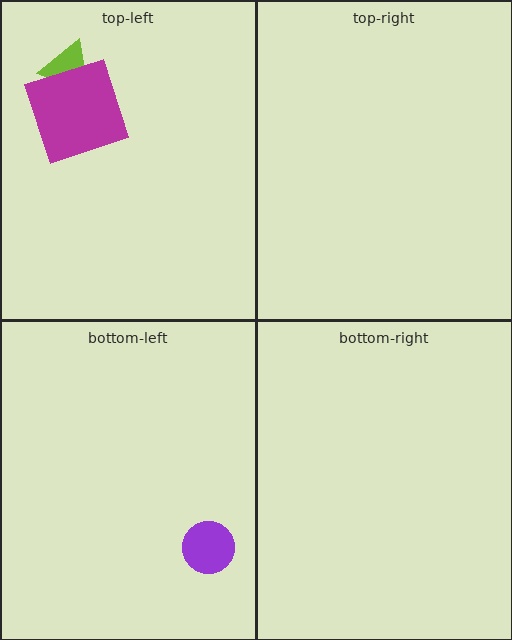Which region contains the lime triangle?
The top-left region.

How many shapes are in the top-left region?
2.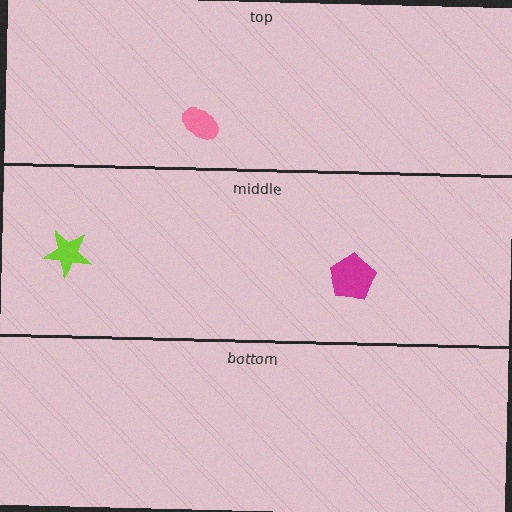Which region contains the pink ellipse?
The top region.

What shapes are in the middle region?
The lime star, the magenta pentagon.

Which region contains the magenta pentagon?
The middle region.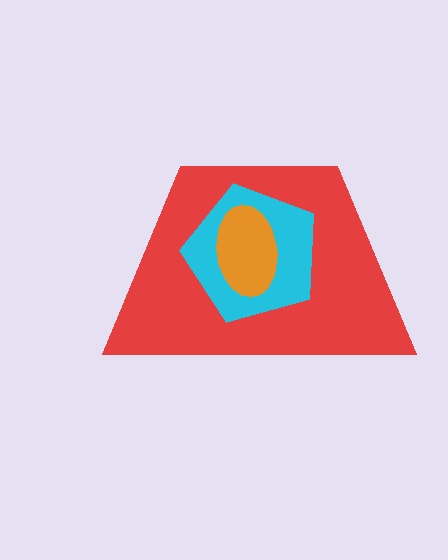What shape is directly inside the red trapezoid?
The cyan pentagon.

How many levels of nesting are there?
3.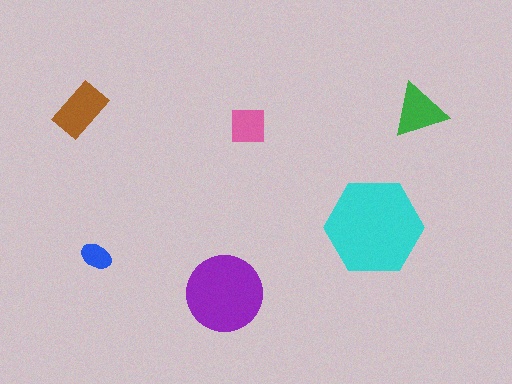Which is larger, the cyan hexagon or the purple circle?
The cyan hexagon.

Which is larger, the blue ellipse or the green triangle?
The green triangle.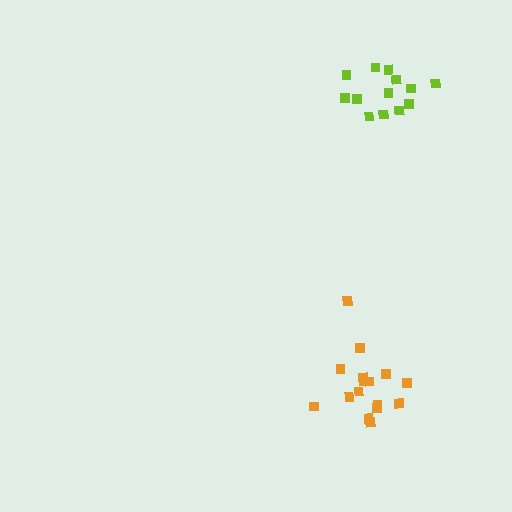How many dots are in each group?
Group 1: 16 dots, Group 2: 13 dots (29 total).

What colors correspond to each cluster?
The clusters are colored: orange, lime.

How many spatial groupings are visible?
There are 2 spatial groupings.